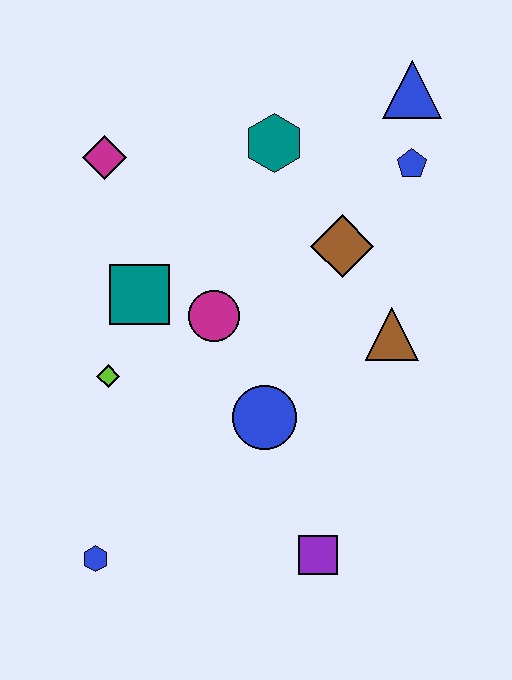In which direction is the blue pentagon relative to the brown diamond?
The blue pentagon is above the brown diamond.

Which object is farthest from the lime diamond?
The blue triangle is farthest from the lime diamond.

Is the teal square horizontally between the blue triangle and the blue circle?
No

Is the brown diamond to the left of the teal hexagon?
No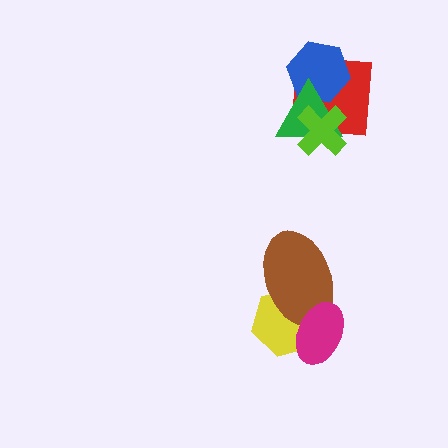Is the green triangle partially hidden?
Yes, it is partially covered by another shape.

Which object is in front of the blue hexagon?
The green triangle is in front of the blue hexagon.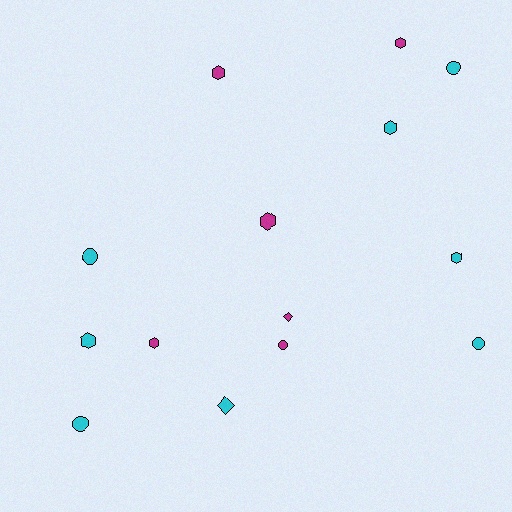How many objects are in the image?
There are 14 objects.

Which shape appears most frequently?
Hexagon, with 7 objects.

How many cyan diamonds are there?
There is 1 cyan diamond.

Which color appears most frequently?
Cyan, with 8 objects.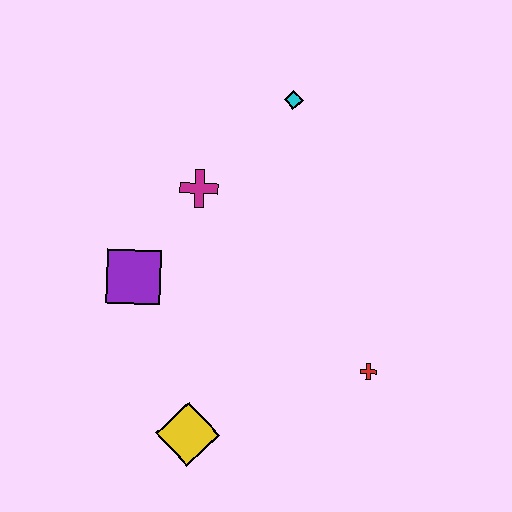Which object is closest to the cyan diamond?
The magenta cross is closest to the cyan diamond.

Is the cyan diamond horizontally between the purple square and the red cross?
Yes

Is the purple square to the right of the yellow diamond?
No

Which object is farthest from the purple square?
The red cross is farthest from the purple square.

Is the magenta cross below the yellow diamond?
No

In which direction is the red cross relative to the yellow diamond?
The red cross is to the right of the yellow diamond.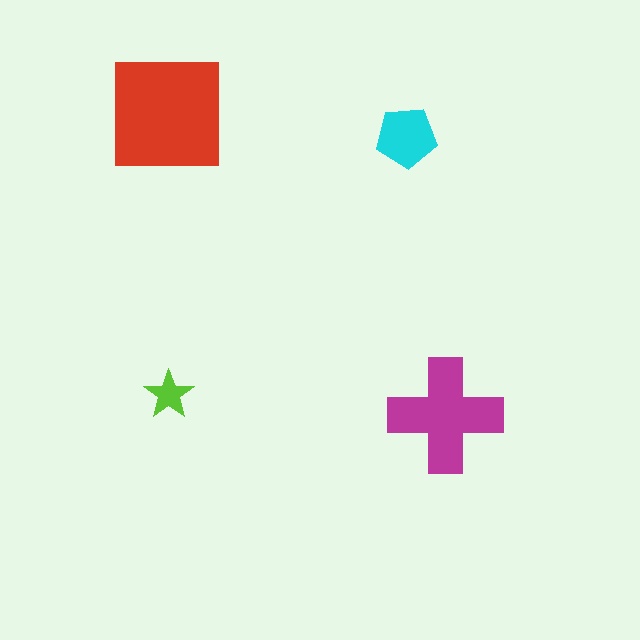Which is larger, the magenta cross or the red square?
The red square.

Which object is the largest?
The red square.